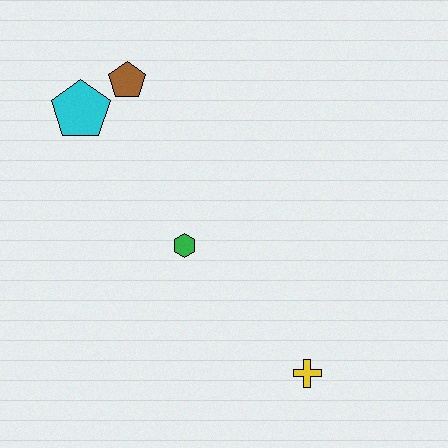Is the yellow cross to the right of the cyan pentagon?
Yes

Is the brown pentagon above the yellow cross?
Yes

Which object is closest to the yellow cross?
The green hexagon is closest to the yellow cross.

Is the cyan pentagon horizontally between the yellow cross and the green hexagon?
No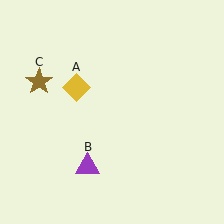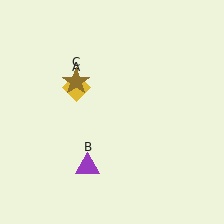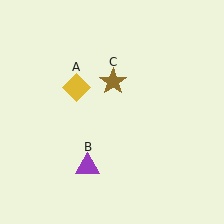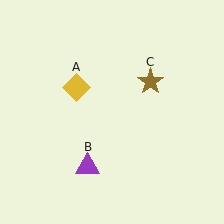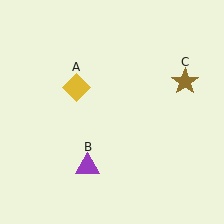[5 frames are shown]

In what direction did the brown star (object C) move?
The brown star (object C) moved right.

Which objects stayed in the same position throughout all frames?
Yellow diamond (object A) and purple triangle (object B) remained stationary.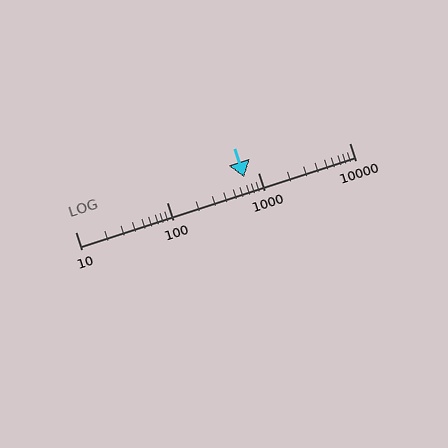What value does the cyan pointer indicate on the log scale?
The pointer indicates approximately 710.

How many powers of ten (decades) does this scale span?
The scale spans 3 decades, from 10 to 10000.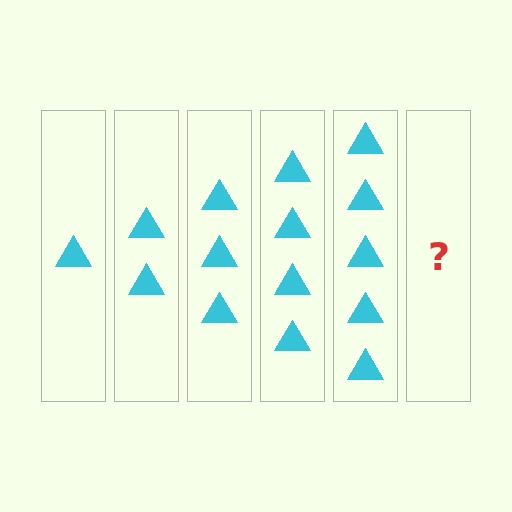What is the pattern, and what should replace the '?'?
The pattern is that each step adds one more triangle. The '?' should be 6 triangles.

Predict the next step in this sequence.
The next step is 6 triangles.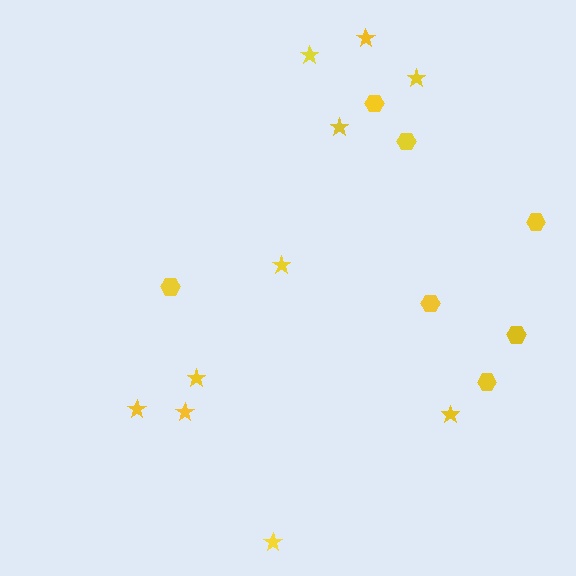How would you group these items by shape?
There are 2 groups: one group of stars (10) and one group of hexagons (7).